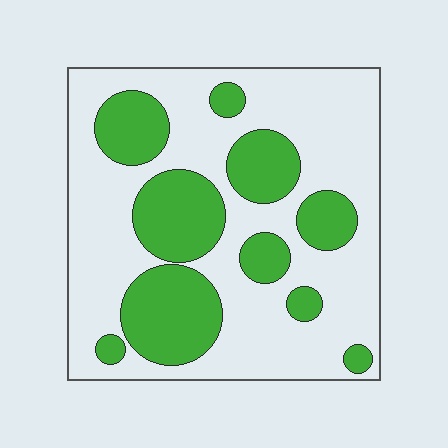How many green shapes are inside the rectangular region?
10.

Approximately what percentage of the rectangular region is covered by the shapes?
Approximately 35%.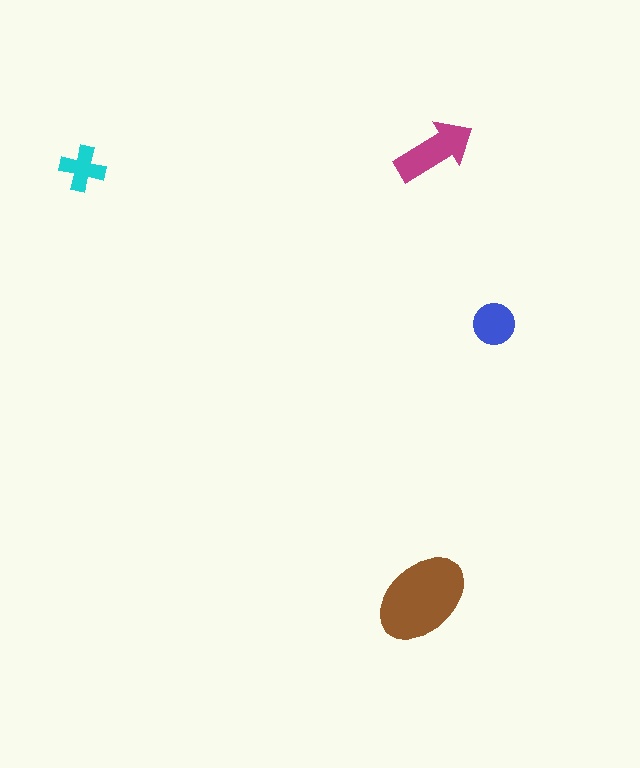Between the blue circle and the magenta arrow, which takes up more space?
The magenta arrow.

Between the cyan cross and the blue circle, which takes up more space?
The blue circle.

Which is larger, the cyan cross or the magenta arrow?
The magenta arrow.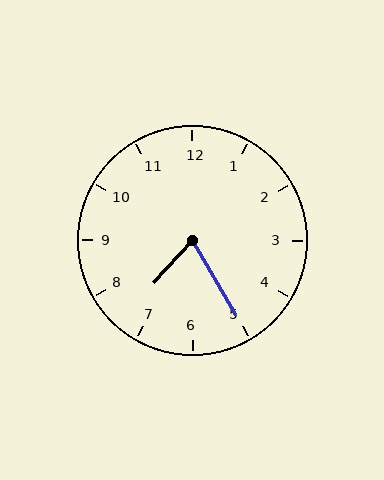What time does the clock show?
7:25.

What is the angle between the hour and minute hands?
Approximately 72 degrees.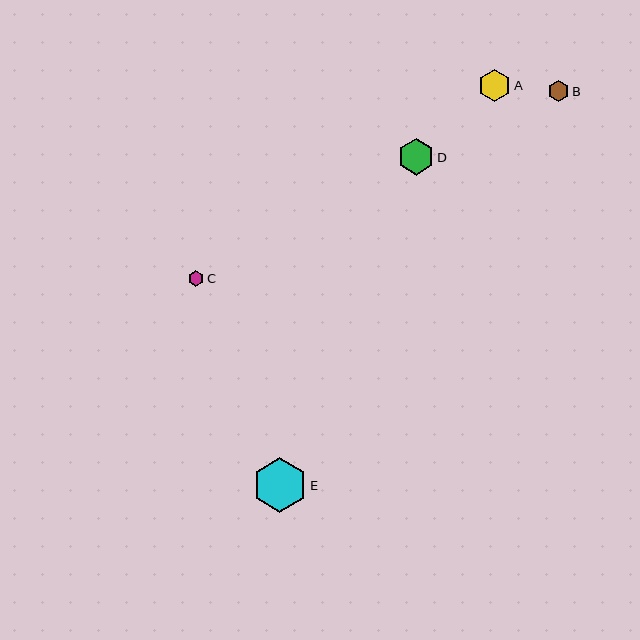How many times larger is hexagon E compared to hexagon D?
Hexagon E is approximately 1.5 times the size of hexagon D.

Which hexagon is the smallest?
Hexagon C is the smallest with a size of approximately 16 pixels.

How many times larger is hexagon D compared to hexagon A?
Hexagon D is approximately 1.1 times the size of hexagon A.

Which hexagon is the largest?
Hexagon E is the largest with a size of approximately 54 pixels.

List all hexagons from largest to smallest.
From largest to smallest: E, D, A, B, C.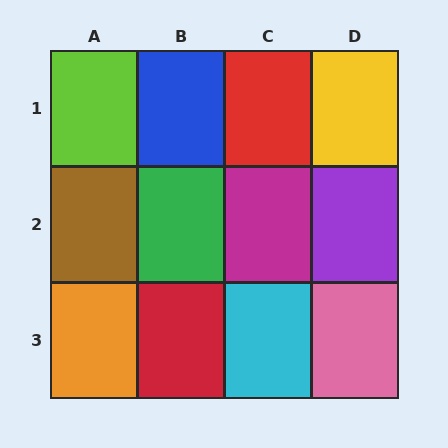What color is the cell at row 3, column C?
Cyan.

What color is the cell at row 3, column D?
Pink.